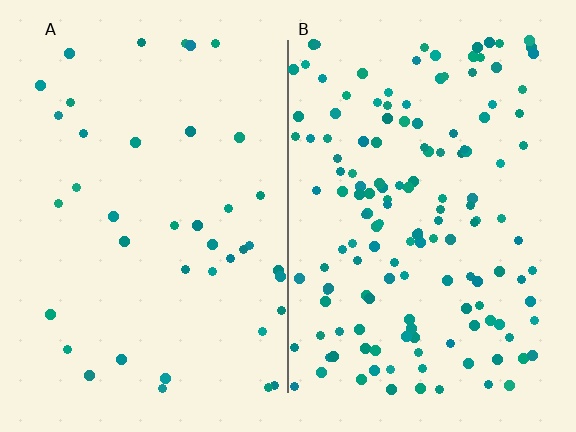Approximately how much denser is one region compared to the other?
Approximately 3.7× — region B over region A.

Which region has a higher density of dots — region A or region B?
B (the right).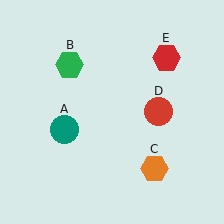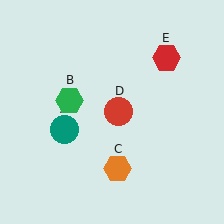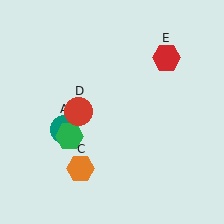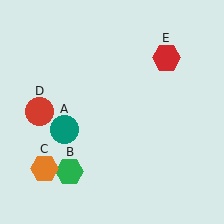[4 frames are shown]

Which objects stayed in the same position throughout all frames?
Teal circle (object A) and red hexagon (object E) remained stationary.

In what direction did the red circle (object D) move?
The red circle (object D) moved left.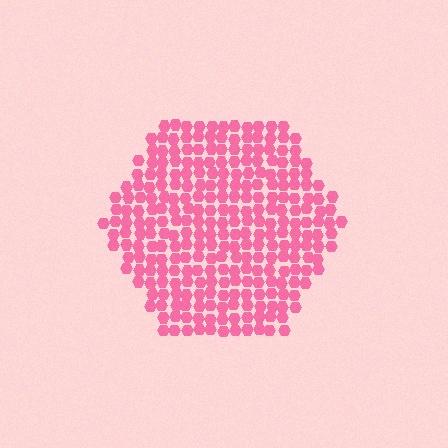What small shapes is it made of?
It is made of small hexagons.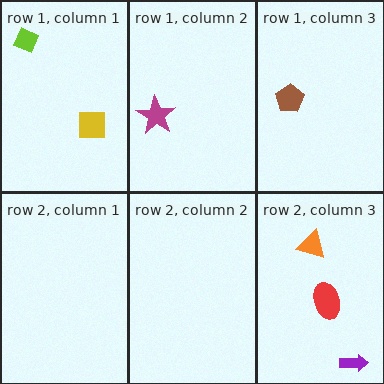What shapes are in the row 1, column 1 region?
The yellow square, the lime diamond.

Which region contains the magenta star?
The row 1, column 2 region.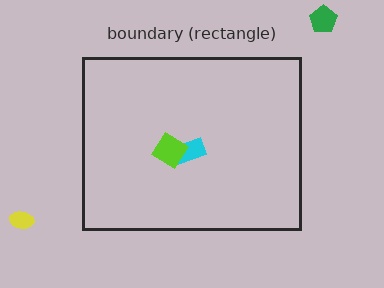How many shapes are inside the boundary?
2 inside, 2 outside.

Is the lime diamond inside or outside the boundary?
Inside.